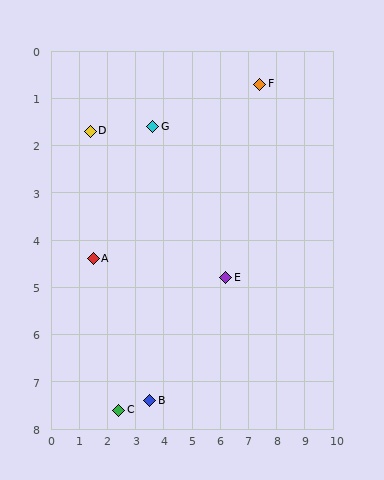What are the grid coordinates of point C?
Point C is at approximately (2.4, 7.6).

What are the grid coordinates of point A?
Point A is at approximately (1.5, 4.4).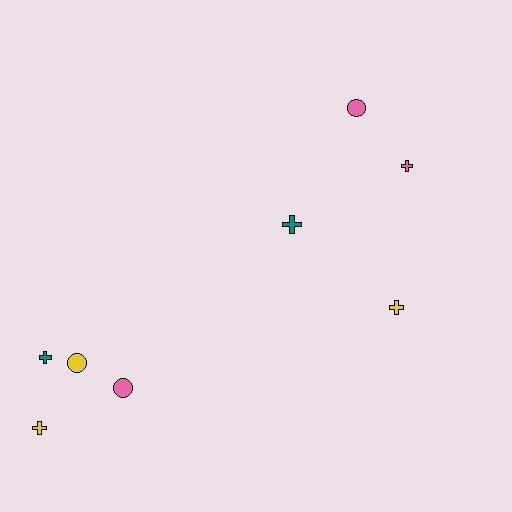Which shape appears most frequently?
Cross, with 5 objects.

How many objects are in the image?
There are 8 objects.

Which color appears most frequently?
Pink, with 3 objects.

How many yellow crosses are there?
There are 2 yellow crosses.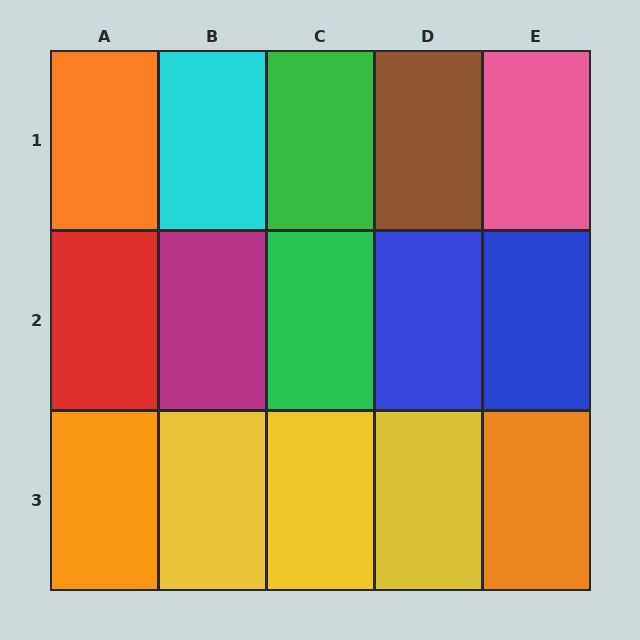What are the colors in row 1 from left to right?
Orange, cyan, green, brown, pink.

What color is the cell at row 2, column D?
Blue.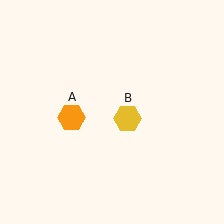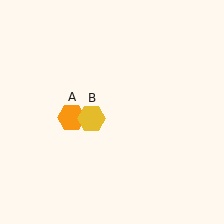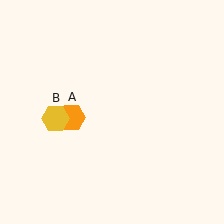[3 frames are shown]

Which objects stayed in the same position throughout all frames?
Orange hexagon (object A) remained stationary.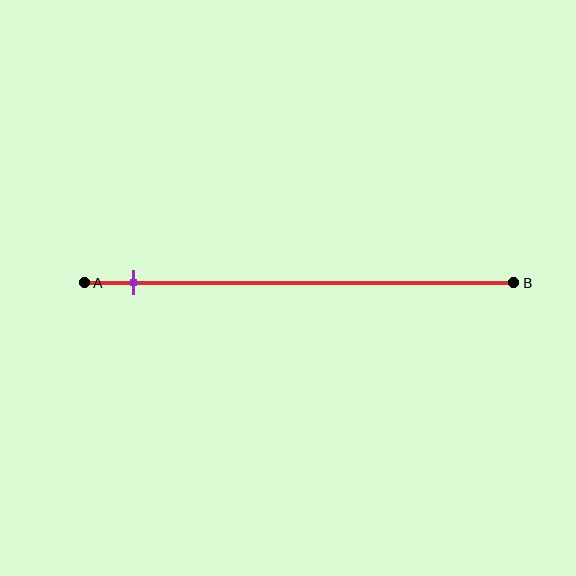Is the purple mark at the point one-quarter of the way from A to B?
No, the mark is at about 10% from A, not at the 25% one-quarter point.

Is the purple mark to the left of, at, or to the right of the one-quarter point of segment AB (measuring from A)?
The purple mark is to the left of the one-quarter point of segment AB.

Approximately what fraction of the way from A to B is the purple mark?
The purple mark is approximately 10% of the way from A to B.